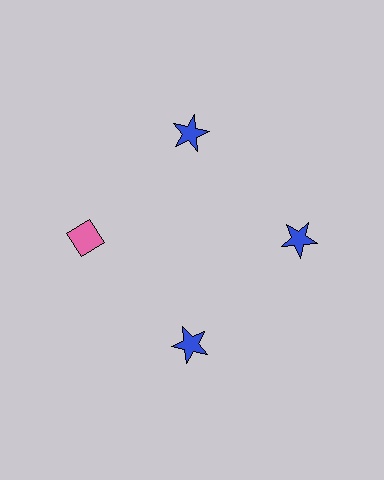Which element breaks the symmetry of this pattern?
The pink diamond at roughly the 9 o'clock position breaks the symmetry. All other shapes are blue stars.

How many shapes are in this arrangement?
There are 4 shapes arranged in a ring pattern.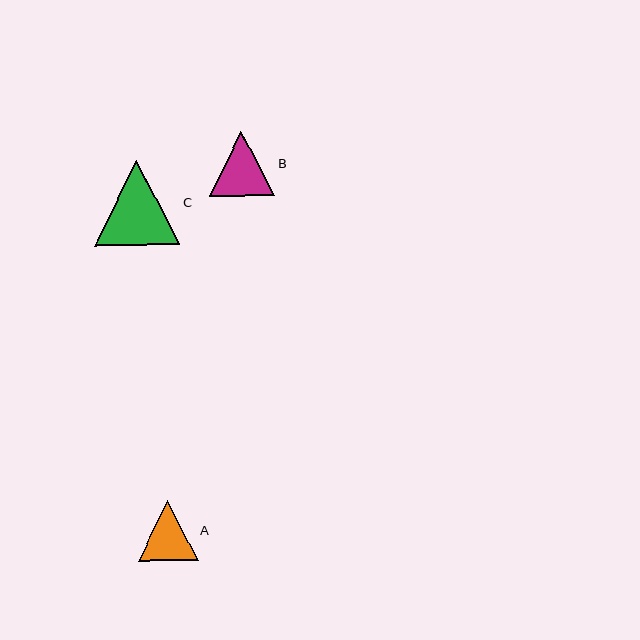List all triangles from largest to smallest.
From largest to smallest: C, B, A.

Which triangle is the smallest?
Triangle A is the smallest with a size of approximately 60 pixels.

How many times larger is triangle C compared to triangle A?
Triangle C is approximately 1.4 times the size of triangle A.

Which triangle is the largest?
Triangle C is the largest with a size of approximately 85 pixels.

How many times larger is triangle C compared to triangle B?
Triangle C is approximately 1.3 times the size of triangle B.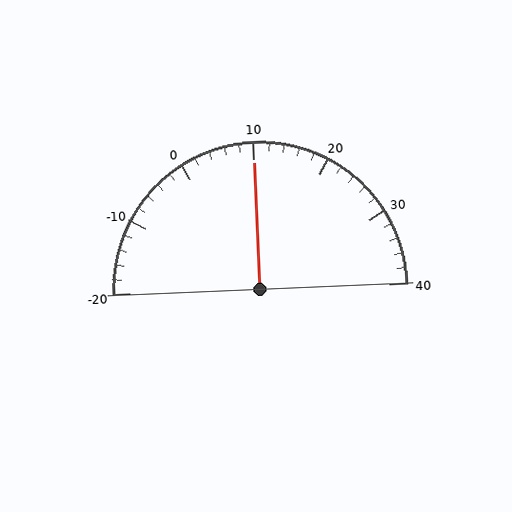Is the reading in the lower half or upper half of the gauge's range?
The reading is in the upper half of the range (-20 to 40).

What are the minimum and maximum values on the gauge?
The gauge ranges from -20 to 40.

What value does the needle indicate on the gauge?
The needle indicates approximately 10.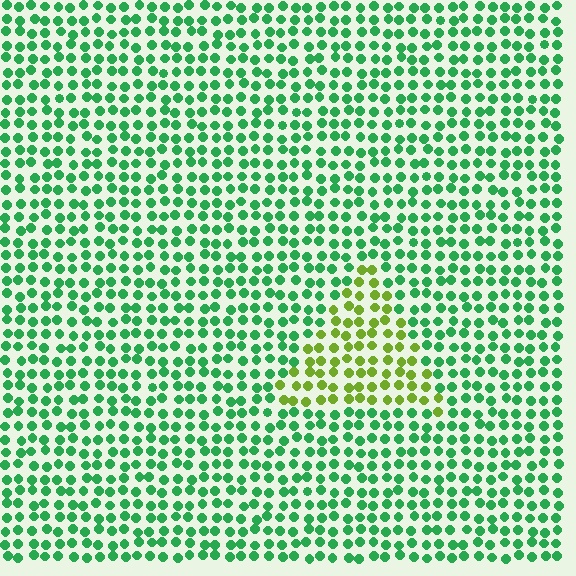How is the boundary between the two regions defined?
The boundary is defined purely by a slight shift in hue (about 52 degrees). Spacing, size, and orientation are identical on both sides.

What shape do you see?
I see a triangle.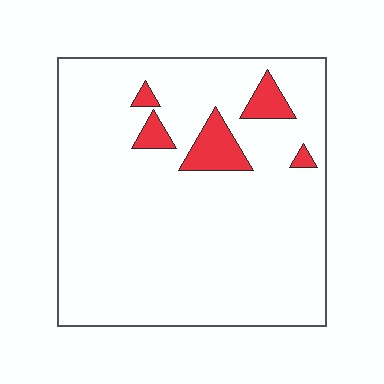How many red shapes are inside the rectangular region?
5.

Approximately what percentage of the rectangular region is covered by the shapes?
Approximately 10%.